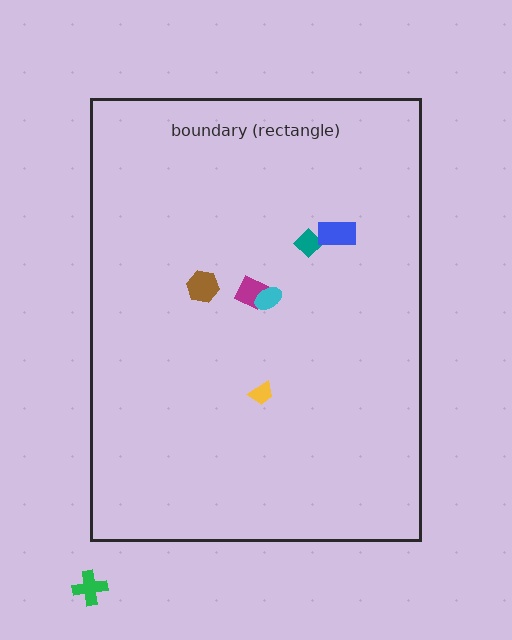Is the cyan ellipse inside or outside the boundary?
Inside.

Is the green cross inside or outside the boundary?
Outside.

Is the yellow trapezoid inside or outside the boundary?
Inside.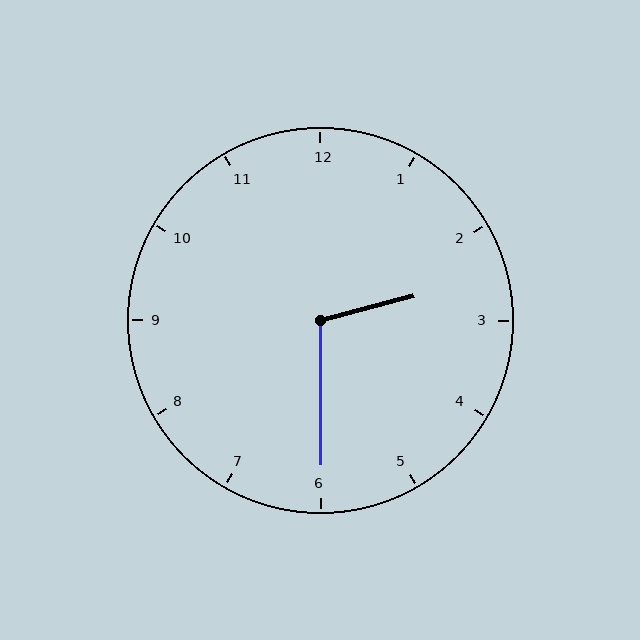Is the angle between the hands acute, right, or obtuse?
It is obtuse.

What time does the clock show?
2:30.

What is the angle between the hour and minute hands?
Approximately 105 degrees.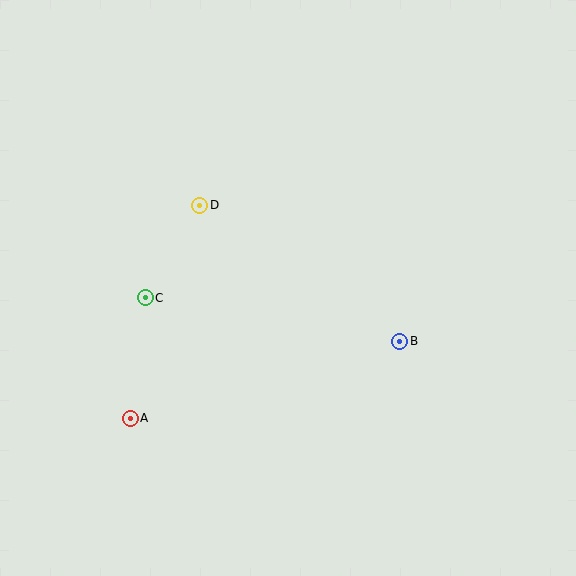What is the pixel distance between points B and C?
The distance between B and C is 258 pixels.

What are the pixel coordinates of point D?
Point D is at (200, 205).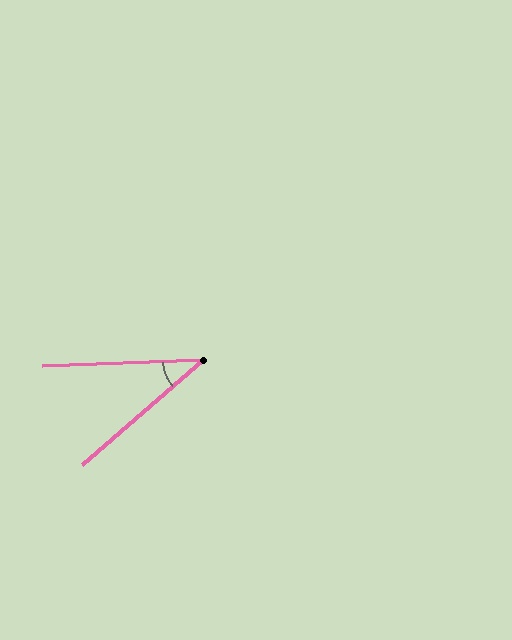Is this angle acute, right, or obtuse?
It is acute.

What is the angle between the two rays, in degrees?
Approximately 39 degrees.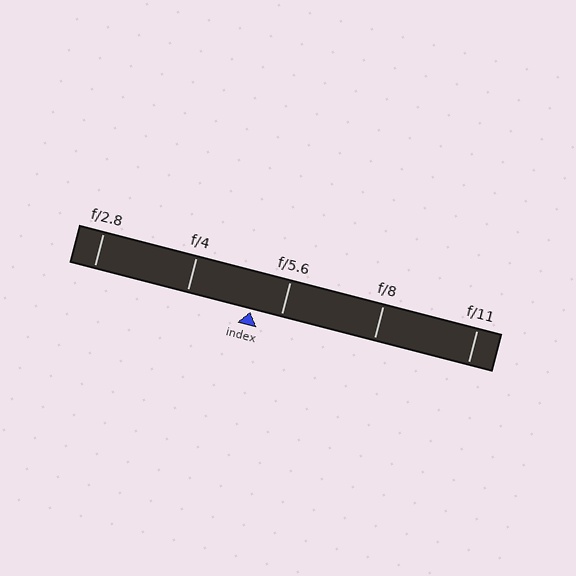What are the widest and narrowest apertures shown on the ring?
The widest aperture shown is f/2.8 and the narrowest is f/11.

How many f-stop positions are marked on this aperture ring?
There are 5 f-stop positions marked.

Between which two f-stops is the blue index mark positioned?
The index mark is between f/4 and f/5.6.